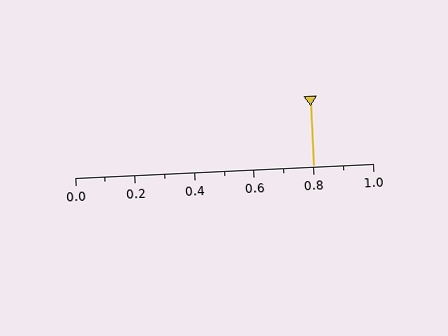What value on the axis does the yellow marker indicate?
The marker indicates approximately 0.8.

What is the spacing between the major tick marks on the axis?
The major ticks are spaced 0.2 apart.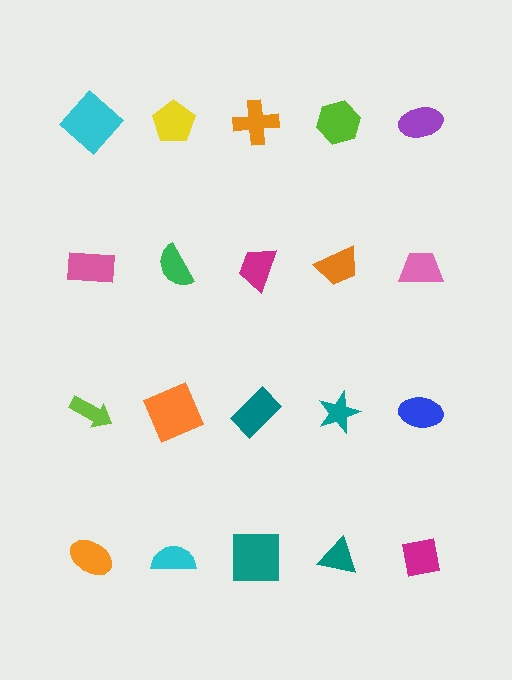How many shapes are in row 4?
5 shapes.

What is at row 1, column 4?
A lime hexagon.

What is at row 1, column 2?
A yellow pentagon.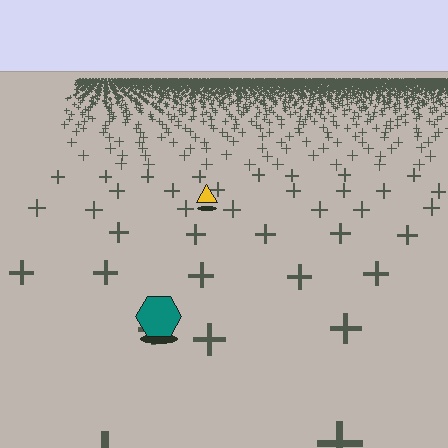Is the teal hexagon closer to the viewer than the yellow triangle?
Yes. The teal hexagon is closer — you can tell from the texture gradient: the ground texture is coarser near it.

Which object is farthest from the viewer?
The yellow triangle is farthest from the viewer. It appears smaller and the ground texture around it is denser.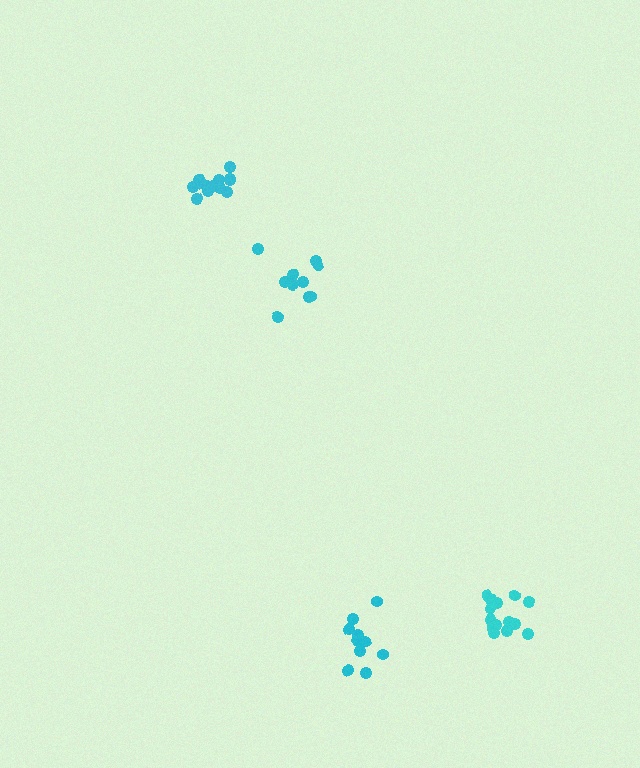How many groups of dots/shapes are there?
There are 4 groups.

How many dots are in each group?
Group 1: 15 dots, Group 2: 10 dots, Group 3: 14 dots, Group 4: 10 dots (49 total).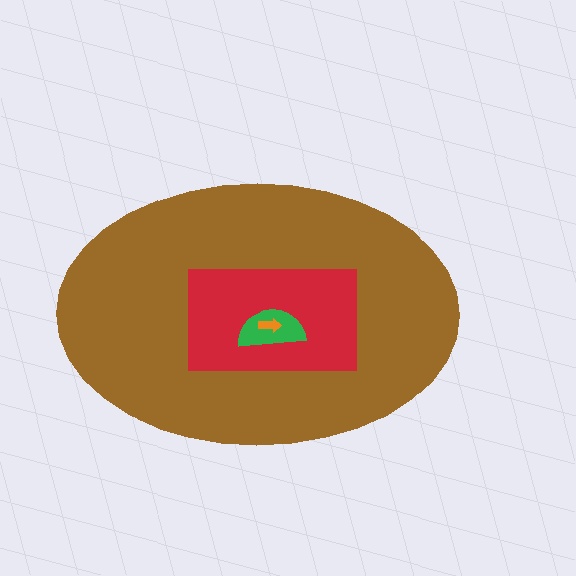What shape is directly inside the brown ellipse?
The red rectangle.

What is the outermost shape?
The brown ellipse.